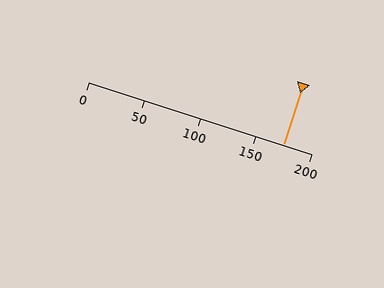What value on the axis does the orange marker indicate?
The marker indicates approximately 175.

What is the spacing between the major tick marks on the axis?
The major ticks are spaced 50 apart.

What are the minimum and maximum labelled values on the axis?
The axis runs from 0 to 200.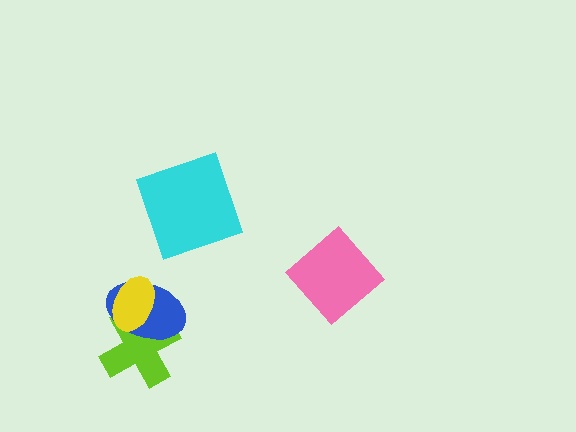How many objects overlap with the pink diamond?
0 objects overlap with the pink diamond.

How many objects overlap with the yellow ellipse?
2 objects overlap with the yellow ellipse.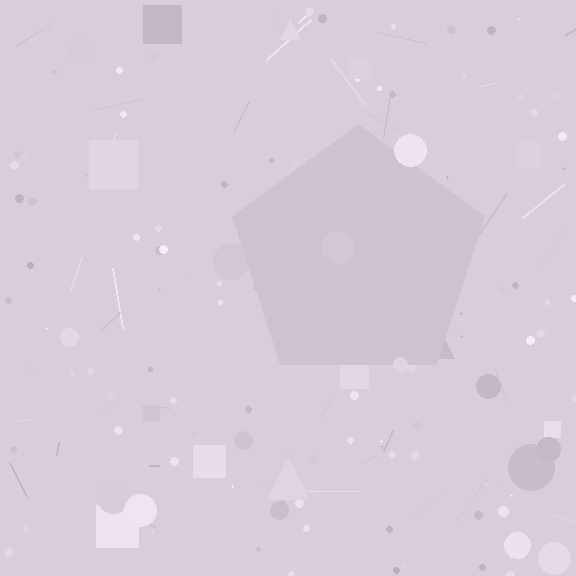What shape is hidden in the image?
A pentagon is hidden in the image.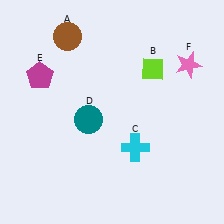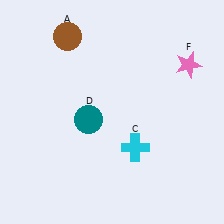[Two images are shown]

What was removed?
The magenta pentagon (E), the lime diamond (B) were removed in Image 2.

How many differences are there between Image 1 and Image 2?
There are 2 differences between the two images.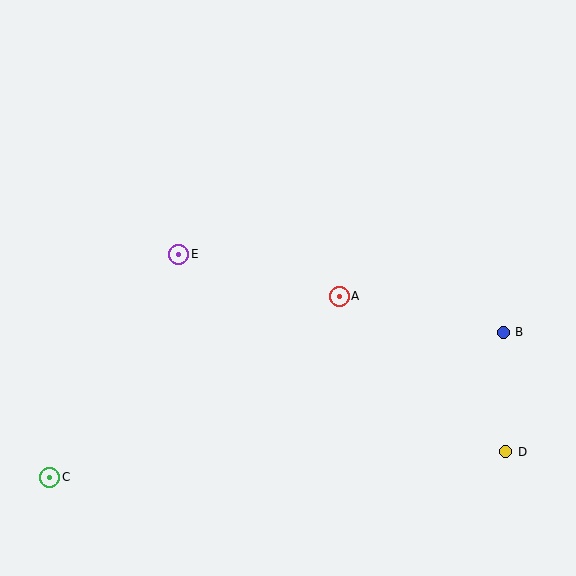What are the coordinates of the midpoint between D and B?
The midpoint between D and B is at (505, 392).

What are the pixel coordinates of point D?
Point D is at (506, 452).